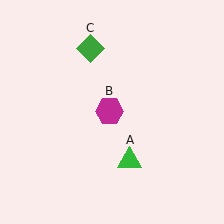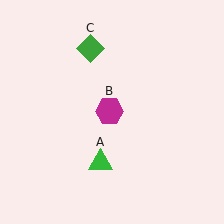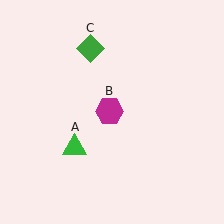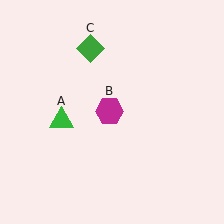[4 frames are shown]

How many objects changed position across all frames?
1 object changed position: green triangle (object A).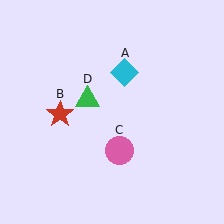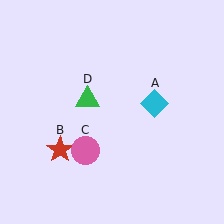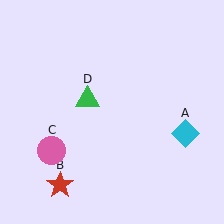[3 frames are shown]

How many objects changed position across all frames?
3 objects changed position: cyan diamond (object A), red star (object B), pink circle (object C).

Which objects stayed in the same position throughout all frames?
Green triangle (object D) remained stationary.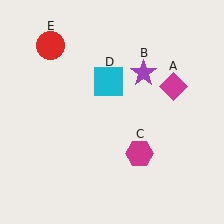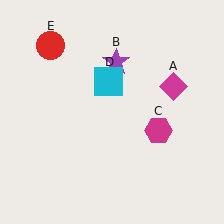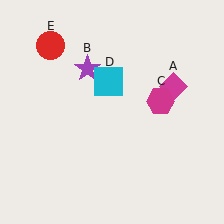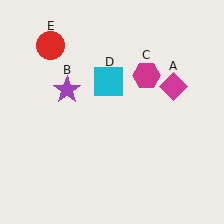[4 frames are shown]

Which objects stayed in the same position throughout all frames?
Magenta diamond (object A) and cyan square (object D) and red circle (object E) remained stationary.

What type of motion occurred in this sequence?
The purple star (object B), magenta hexagon (object C) rotated counterclockwise around the center of the scene.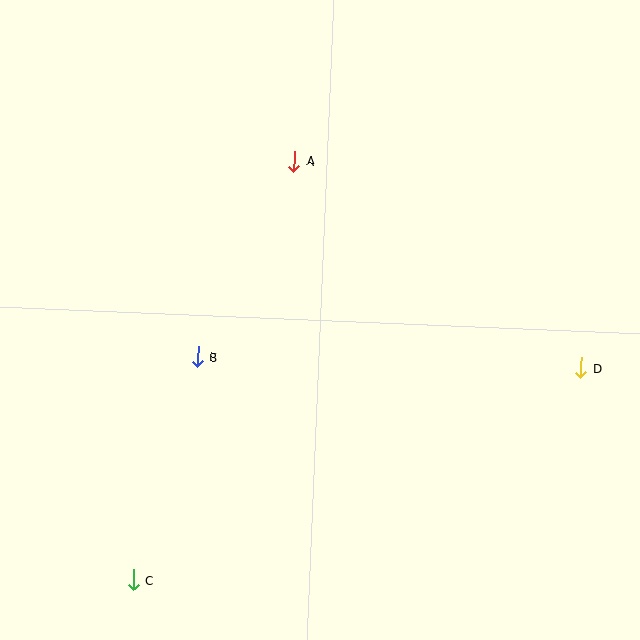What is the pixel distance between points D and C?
The distance between D and C is 496 pixels.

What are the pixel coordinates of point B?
Point B is at (198, 357).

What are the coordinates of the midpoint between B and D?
The midpoint between B and D is at (389, 362).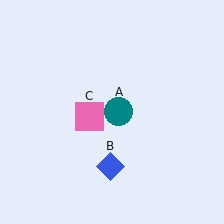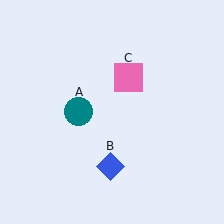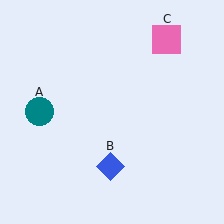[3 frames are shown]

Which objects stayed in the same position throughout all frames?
Blue diamond (object B) remained stationary.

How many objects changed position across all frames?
2 objects changed position: teal circle (object A), pink square (object C).